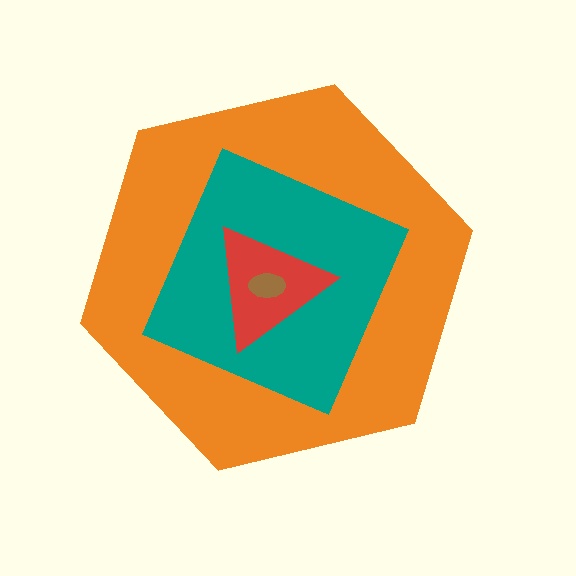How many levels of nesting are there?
4.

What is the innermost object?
The brown ellipse.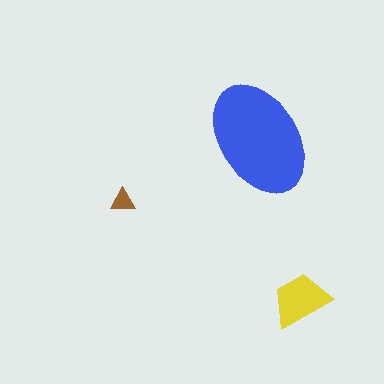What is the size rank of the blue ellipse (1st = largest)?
1st.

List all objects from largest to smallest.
The blue ellipse, the yellow trapezoid, the brown triangle.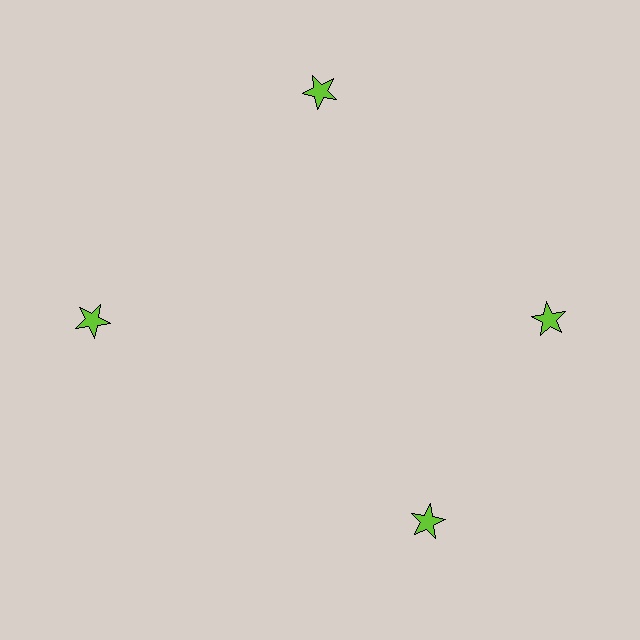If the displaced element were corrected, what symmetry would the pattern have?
It would have 4-fold rotational symmetry — the pattern would map onto itself every 90 degrees.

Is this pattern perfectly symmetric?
No. The 4 lime stars are arranged in a ring, but one element near the 6 o'clock position is rotated out of alignment along the ring, breaking the 4-fold rotational symmetry.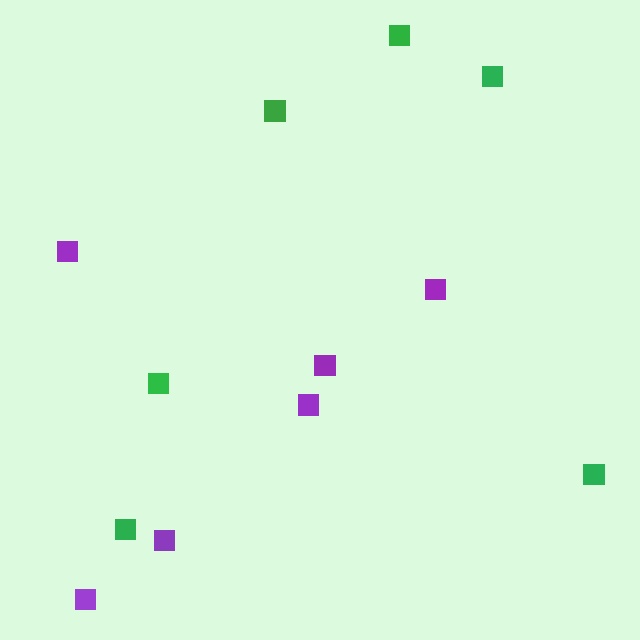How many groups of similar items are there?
There are 2 groups: one group of green squares (6) and one group of purple squares (6).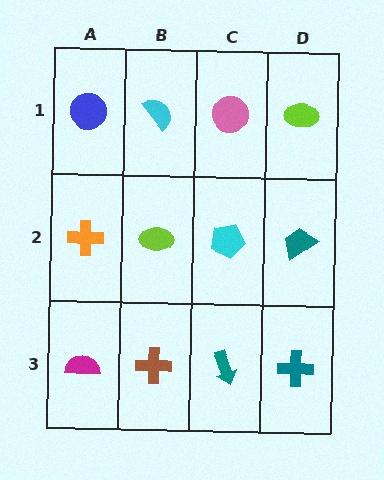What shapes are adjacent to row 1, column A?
An orange cross (row 2, column A), a cyan semicircle (row 1, column B).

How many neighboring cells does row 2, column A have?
3.